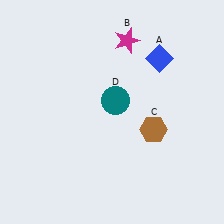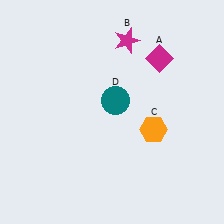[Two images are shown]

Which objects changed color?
A changed from blue to magenta. C changed from brown to orange.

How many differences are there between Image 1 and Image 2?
There are 2 differences between the two images.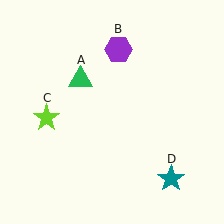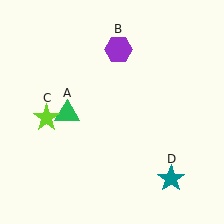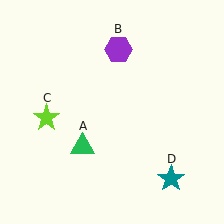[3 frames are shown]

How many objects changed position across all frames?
1 object changed position: green triangle (object A).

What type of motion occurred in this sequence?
The green triangle (object A) rotated counterclockwise around the center of the scene.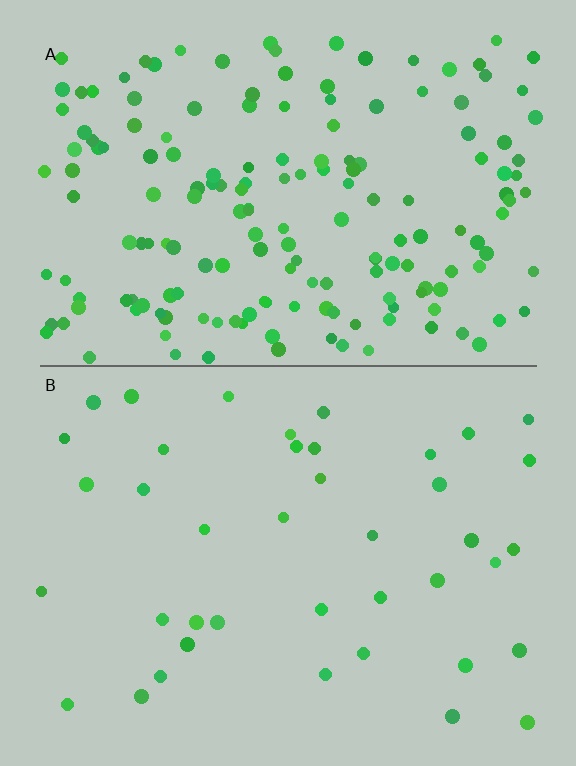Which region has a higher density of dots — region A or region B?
A (the top).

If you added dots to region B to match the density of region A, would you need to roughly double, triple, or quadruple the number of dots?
Approximately quadruple.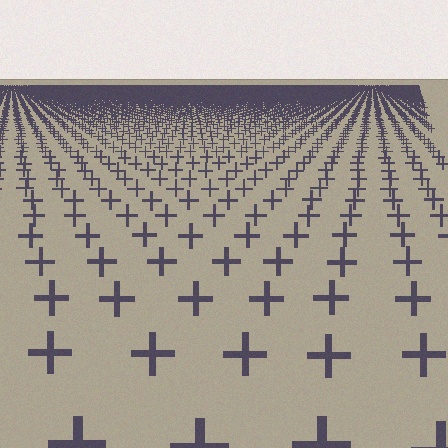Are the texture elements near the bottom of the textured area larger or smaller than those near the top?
Larger. Near the bottom, elements are closer to the viewer and appear at a bigger on-screen size.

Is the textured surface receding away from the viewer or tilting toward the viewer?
The surface is receding away from the viewer. Texture elements get smaller and denser toward the top.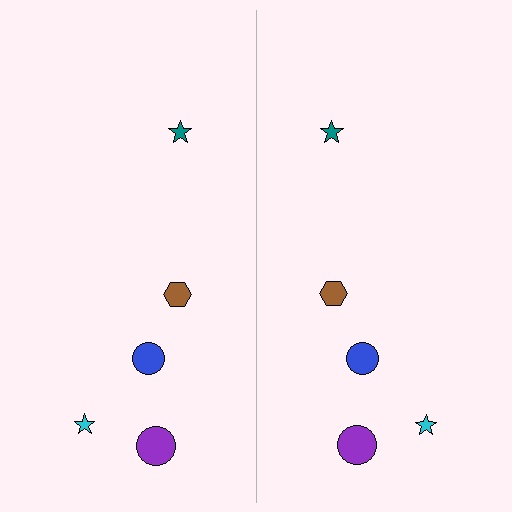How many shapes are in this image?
There are 10 shapes in this image.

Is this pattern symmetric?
Yes, this pattern has bilateral (reflection) symmetry.